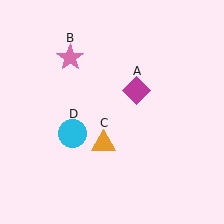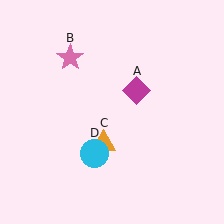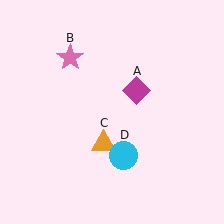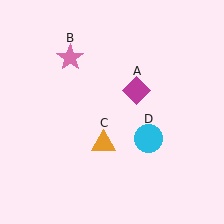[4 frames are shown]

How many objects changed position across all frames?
1 object changed position: cyan circle (object D).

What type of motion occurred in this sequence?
The cyan circle (object D) rotated counterclockwise around the center of the scene.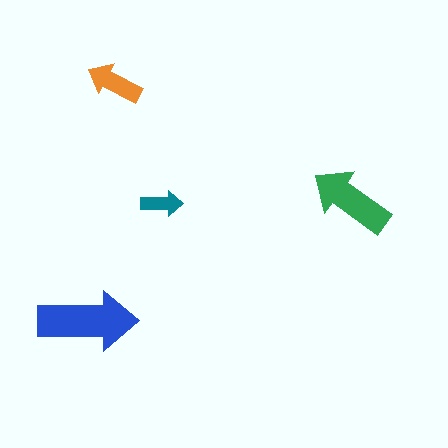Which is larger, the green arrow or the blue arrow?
The blue one.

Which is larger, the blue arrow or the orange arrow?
The blue one.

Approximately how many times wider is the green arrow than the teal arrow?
About 2 times wider.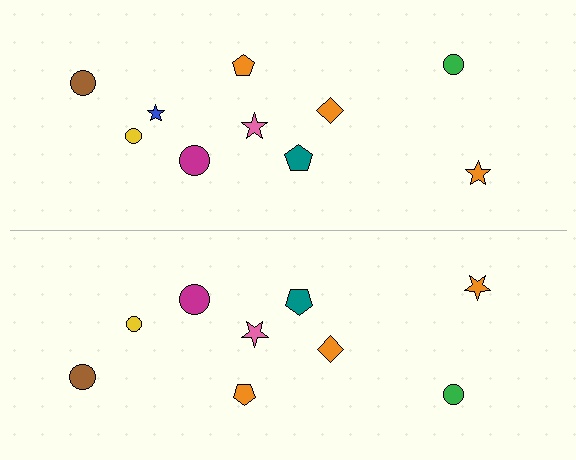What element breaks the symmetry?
A blue star is missing from the bottom side.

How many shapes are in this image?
There are 19 shapes in this image.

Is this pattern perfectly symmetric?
No, the pattern is not perfectly symmetric. A blue star is missing from the bottom side.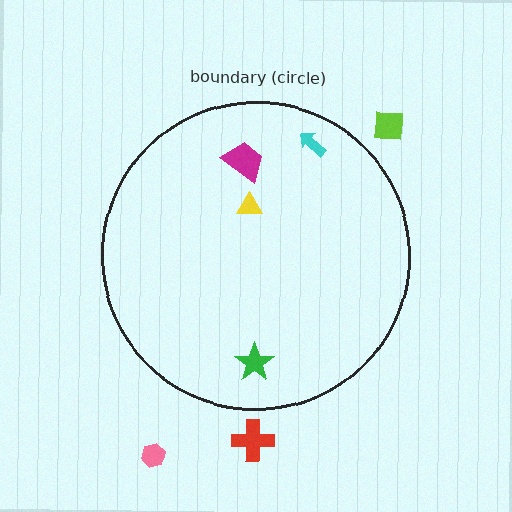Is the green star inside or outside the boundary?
Inside.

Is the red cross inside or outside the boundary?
Outside.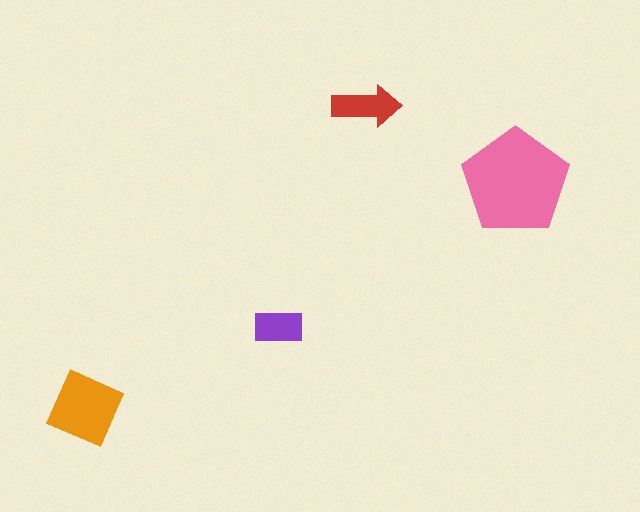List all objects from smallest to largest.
The purple rectangle, the red arrow, the orange diamond, the pink pentagon.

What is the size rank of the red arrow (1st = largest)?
3rd.